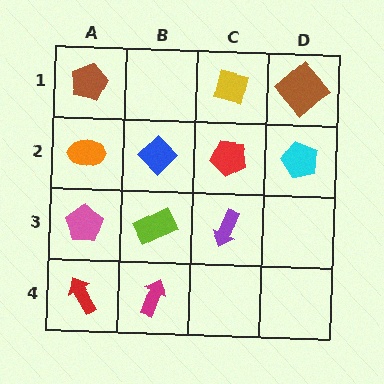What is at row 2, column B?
A blue diamond.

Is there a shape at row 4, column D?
No, that cell is empty.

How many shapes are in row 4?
2 shapes.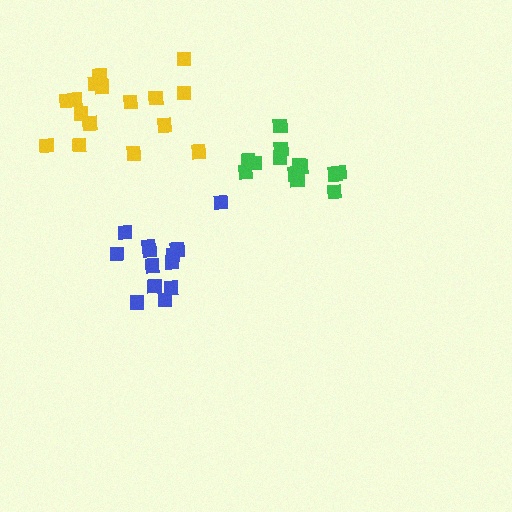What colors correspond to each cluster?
The clusters are colored: blue, yellow, green.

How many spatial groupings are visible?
There are 3 spatial groupings.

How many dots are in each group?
Group 1: 14 dots, Group 2: 16 dots, Group 3: 13 dots (43 total).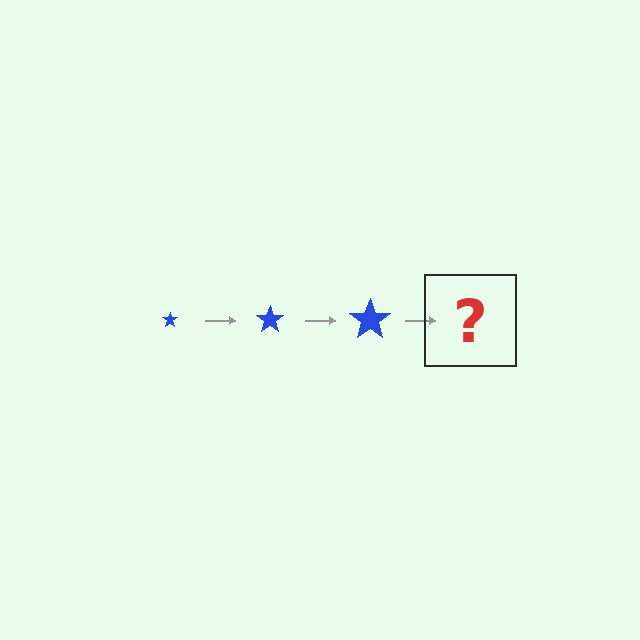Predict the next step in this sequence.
The next step is a blue star, larger than the previous one.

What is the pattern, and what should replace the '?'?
The pattern is that the star gets progressively larger each step. The '?' should be a blue star, larger than the previous one.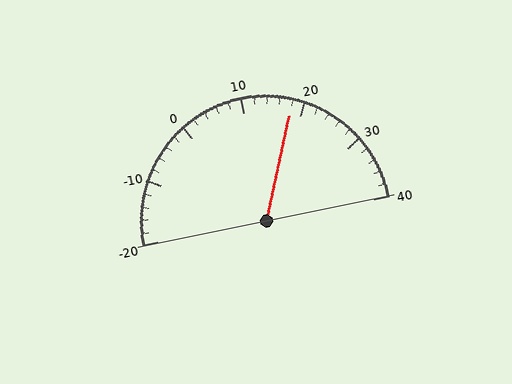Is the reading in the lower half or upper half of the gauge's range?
The reading is in the upper half of the range (-20 to 40).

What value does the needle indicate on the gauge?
The needle indicates approximately 18.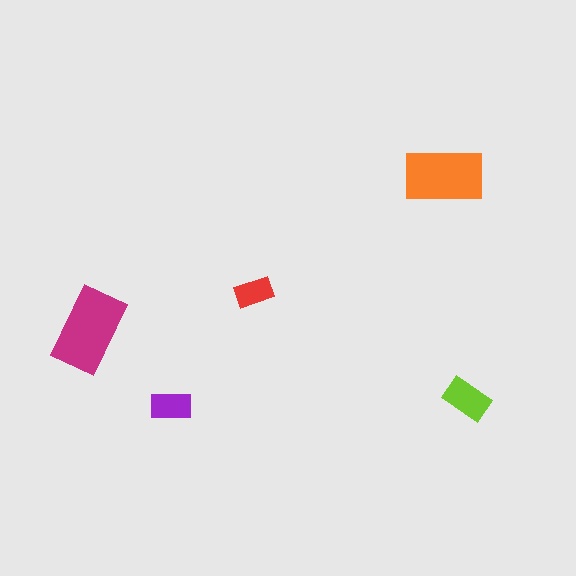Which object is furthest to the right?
The lime rectangle is rightmost.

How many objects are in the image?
There are 5 objects in the image.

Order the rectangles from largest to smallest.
the magenta one, the orange one, the lime one, the purple one, the red one.